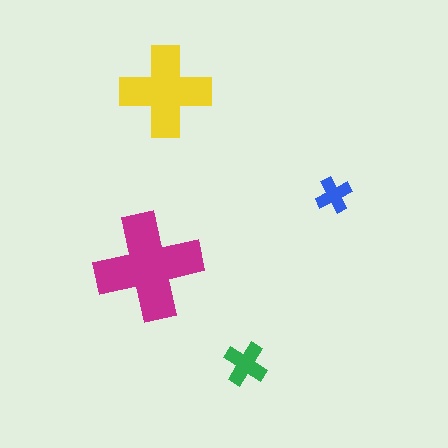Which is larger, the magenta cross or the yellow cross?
The magenta one.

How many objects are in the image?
There are 4 objects in the image.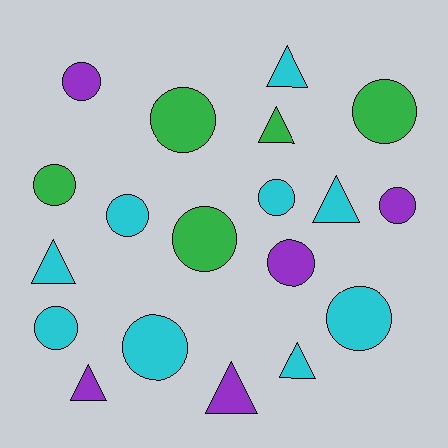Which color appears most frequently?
Cyan, with 9 objects.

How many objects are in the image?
There are 19 objects.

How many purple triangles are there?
There are 2 purple triangles.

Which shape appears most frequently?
Circle, with 12 objects.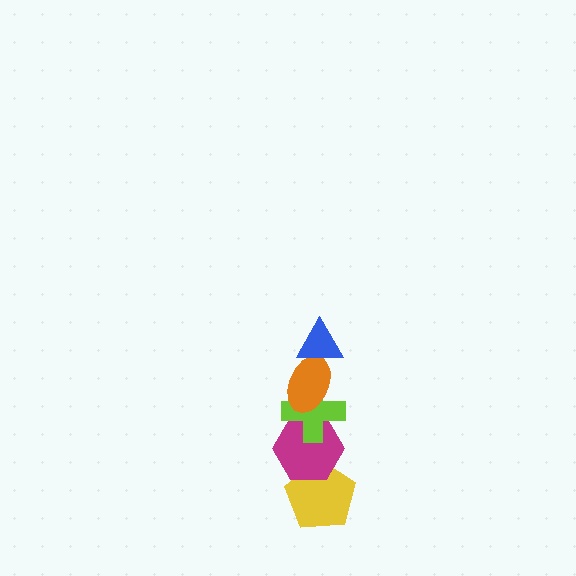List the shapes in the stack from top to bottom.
From top to bottom: the blue triangle, the orange ellipse, the lime cross, the magenta hexagon, the yellow pentagon.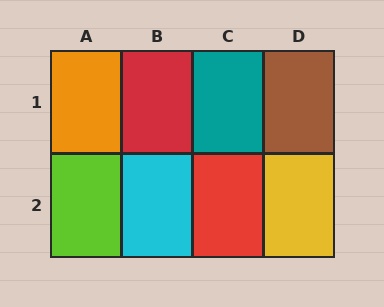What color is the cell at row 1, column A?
Orange.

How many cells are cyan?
1 cell is cyan.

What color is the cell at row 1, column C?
Teal.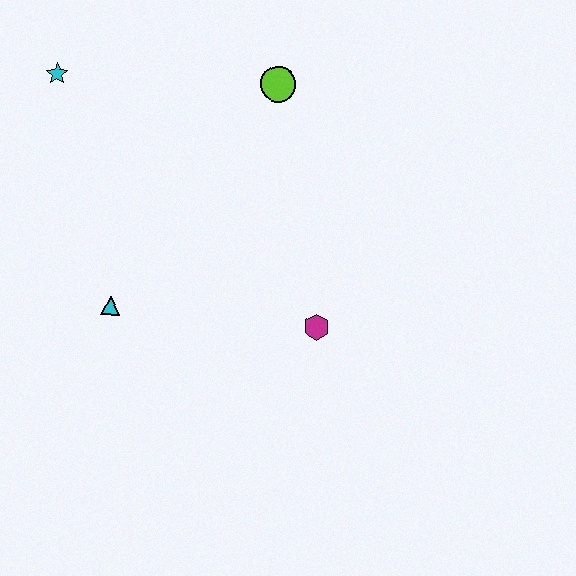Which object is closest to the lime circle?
The cyan star is closest to the lime circle.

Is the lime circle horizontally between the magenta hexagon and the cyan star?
Yes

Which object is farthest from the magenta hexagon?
The cyan star is farthest from the magenta hexagon.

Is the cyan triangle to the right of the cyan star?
Yes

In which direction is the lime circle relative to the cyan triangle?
The lime circle is above the cyan triangle.